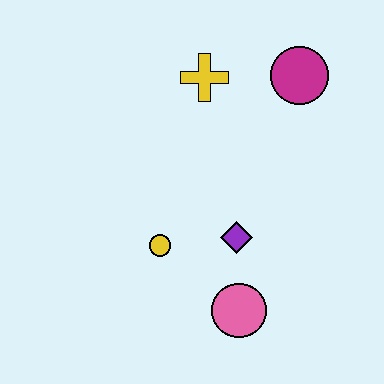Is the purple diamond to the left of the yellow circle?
No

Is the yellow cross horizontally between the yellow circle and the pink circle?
Yes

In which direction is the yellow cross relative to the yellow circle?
The yellow cross is above the yellow circle.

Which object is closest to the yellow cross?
The magenta circle is closest to the yellow cross.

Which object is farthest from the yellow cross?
The pink circle is farthest from the yellow cross.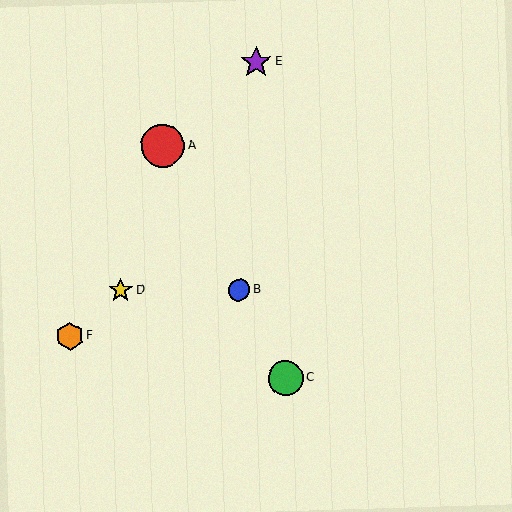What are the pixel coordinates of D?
Object D is at (121, 290).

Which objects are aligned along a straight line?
Objects A, B, C are aligned along a straight line.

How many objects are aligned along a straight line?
3 objects (A, B, C) are aligned along a straight line.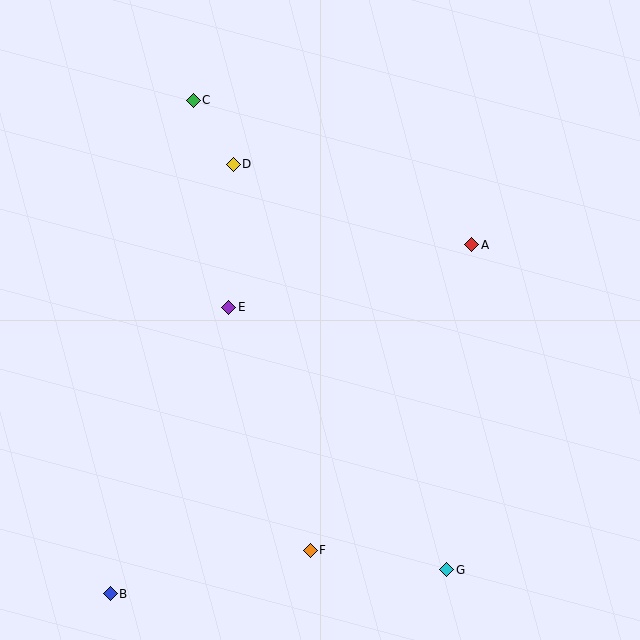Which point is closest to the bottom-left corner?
Point B is closest to the bottom-left corner.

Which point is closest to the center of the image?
Point E at (229, 307) is closest to the center.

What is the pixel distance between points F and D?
The distance between F and D is 393 pixels.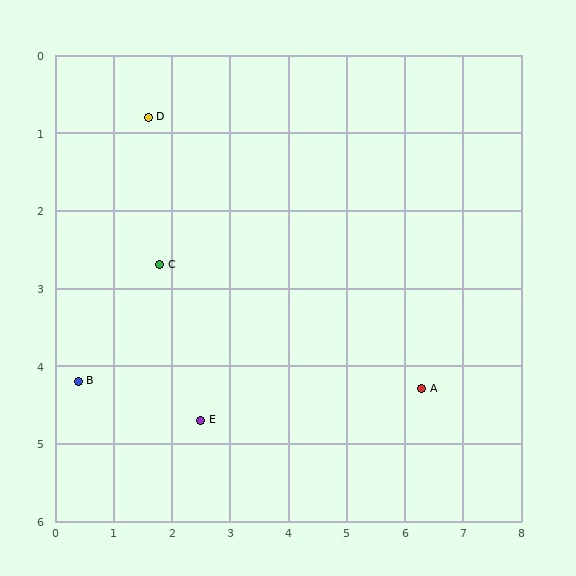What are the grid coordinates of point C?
Point C is at approximately (1.8, 2.7).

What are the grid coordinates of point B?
Point B is at approximately (0.4, 4.2).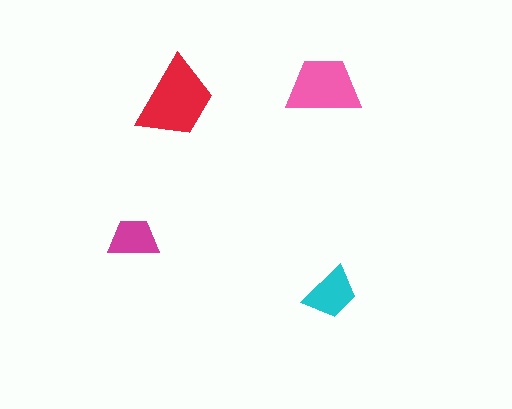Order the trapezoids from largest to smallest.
the red one, the pink one, the cyan one, the magenta one.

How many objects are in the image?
There are 4 objects in the image.